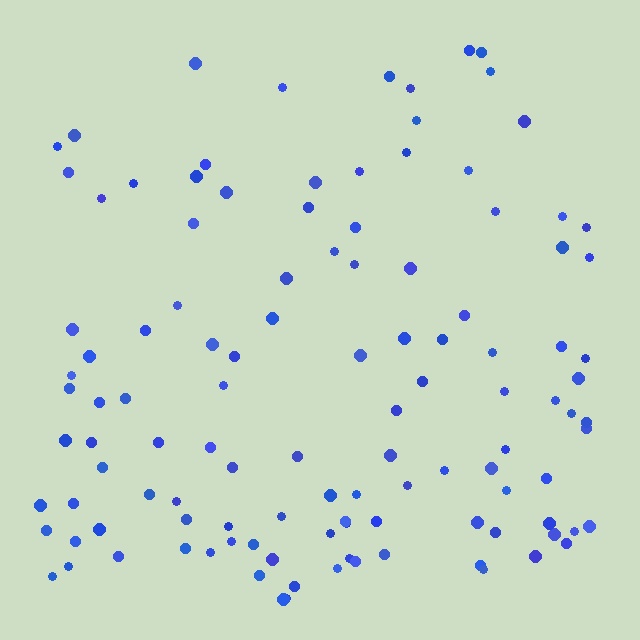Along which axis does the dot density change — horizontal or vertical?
Vertical.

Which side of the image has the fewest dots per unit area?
The top.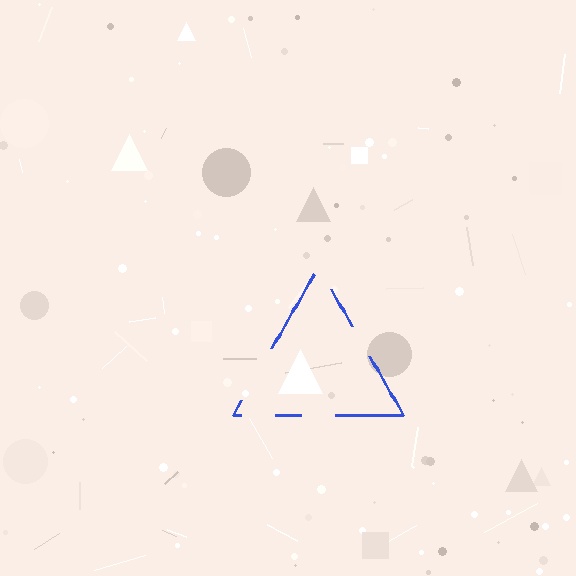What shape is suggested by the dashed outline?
The dashed outline suggests a triangle.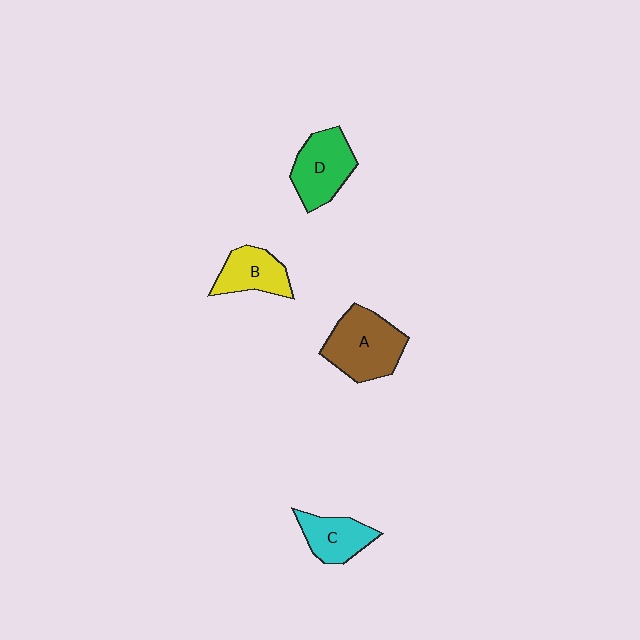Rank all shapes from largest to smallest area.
From largest to smallest: A (brown), D (green), B (yellow), C (cyan).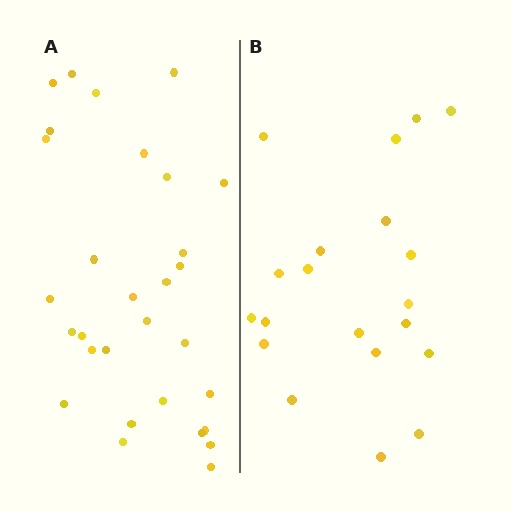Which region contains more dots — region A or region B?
Region A (the left region) has more dots.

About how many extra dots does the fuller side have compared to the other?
Region A has roughly 10 or so more dots than region B.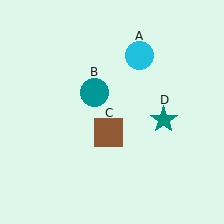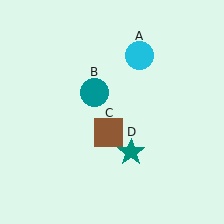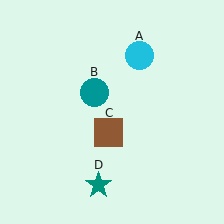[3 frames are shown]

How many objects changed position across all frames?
1 object changed position: teal star (object D).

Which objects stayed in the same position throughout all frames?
Cyan circle (object A) and teal circle (object B) and brown square (object C) remained stationary.